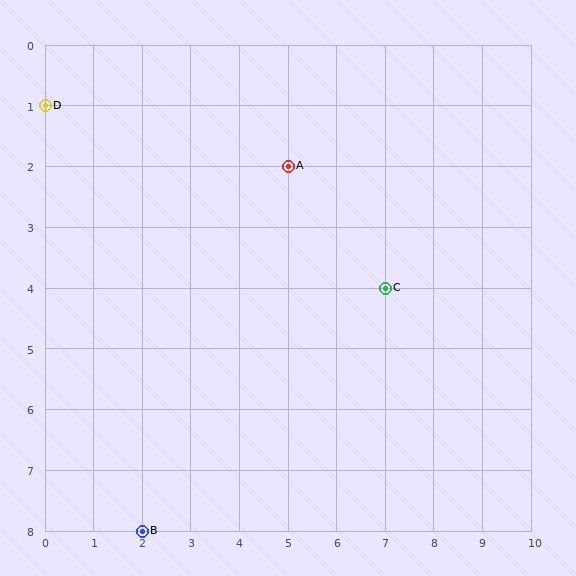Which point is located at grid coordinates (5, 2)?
Point A is at (5, 2).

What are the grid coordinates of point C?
Point C is at grid coordinates (7, 4).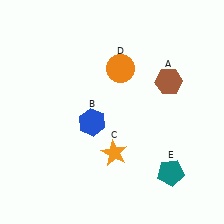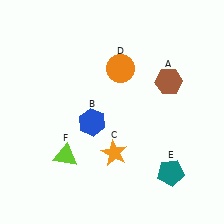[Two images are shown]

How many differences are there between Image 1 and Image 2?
There is 1 difference between the two images.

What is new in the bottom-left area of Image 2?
A lime triangle (F) was added in the bottom-left area of Image 2.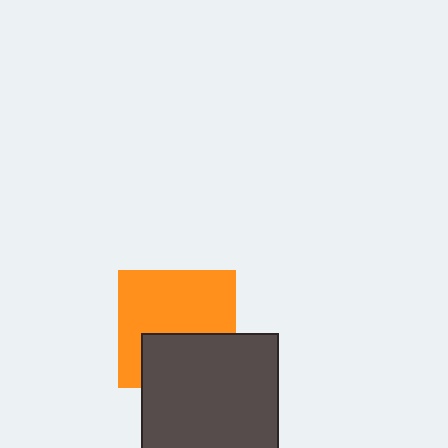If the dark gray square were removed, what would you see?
You would see the complete orange square.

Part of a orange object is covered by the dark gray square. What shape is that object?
It is a square.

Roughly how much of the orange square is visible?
About half of it is visible (roughly 64%).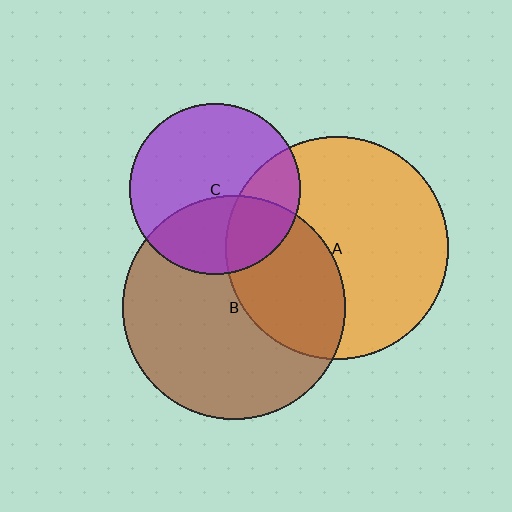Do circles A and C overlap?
Yes.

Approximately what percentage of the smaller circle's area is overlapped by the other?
Approximately 25%.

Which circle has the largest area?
Circle B (brown).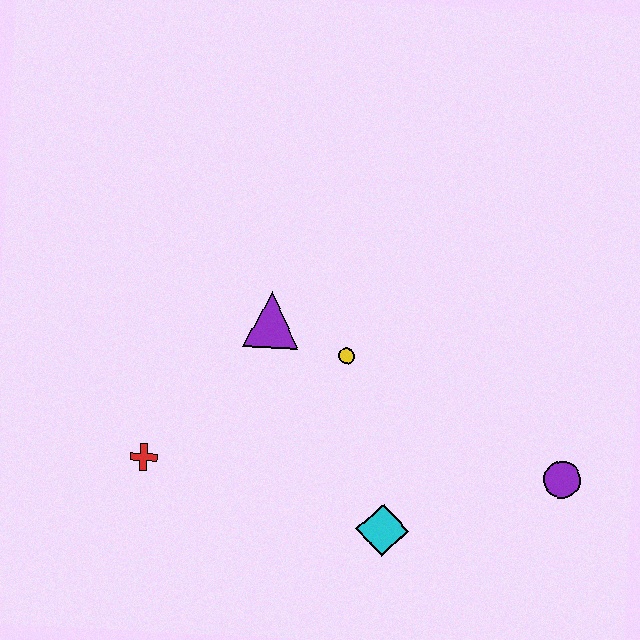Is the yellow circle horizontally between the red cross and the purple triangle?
No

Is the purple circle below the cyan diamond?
No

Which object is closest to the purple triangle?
The yellow circle is closest to the purple triangle.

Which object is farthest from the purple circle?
The red cross is farthest from the purple circle.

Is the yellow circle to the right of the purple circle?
No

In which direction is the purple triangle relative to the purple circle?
The purple triangle is to the left of the purple circle.